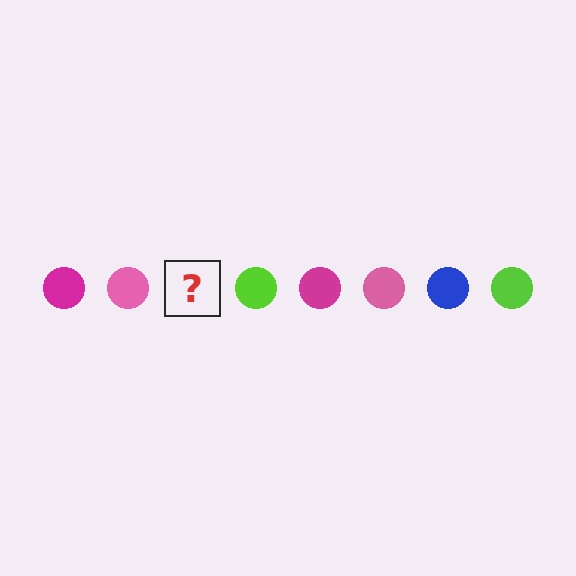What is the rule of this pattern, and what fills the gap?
The rule is that the pattern cycles through magenta, pink, blue, lime circles. The gap should be filled with a blue circle.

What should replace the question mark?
The question mark should be replaced with a blue circle.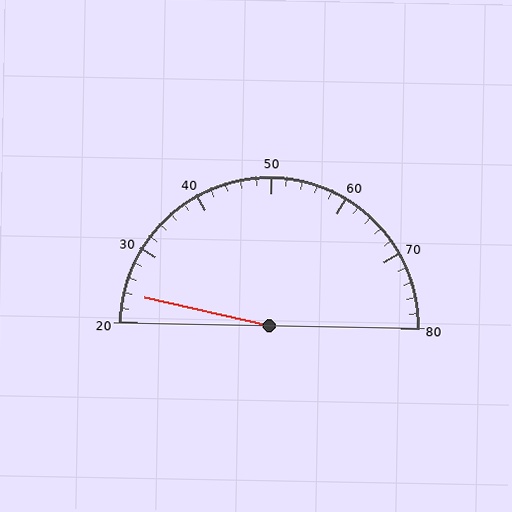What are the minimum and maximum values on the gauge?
The gauge ranges from 20 to 80.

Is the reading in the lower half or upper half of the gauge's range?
The reading is in the lower half of the range (20 to 80).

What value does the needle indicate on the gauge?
The needle indicates approximately 24.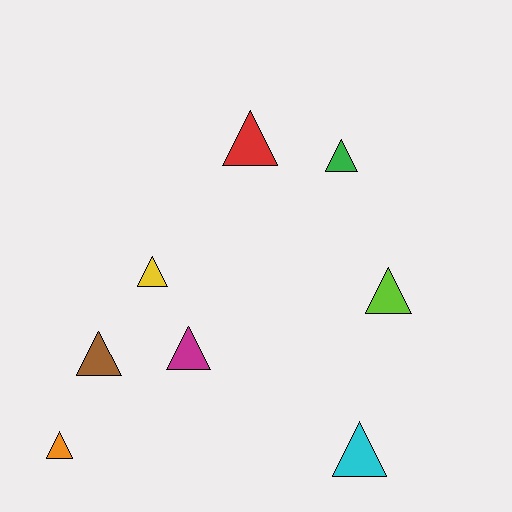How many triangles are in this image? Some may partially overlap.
There are 8 triangles.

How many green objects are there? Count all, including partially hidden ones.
There is 1 green object.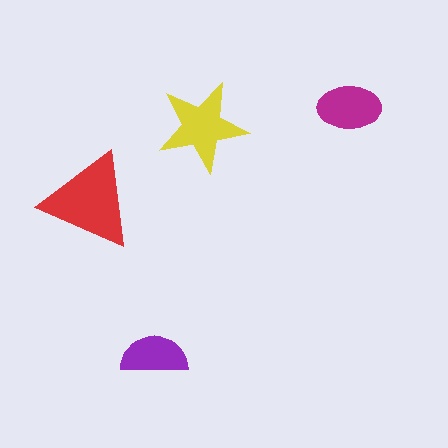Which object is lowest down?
The purple semicircle is bottommost.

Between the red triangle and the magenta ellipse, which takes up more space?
The red triangle.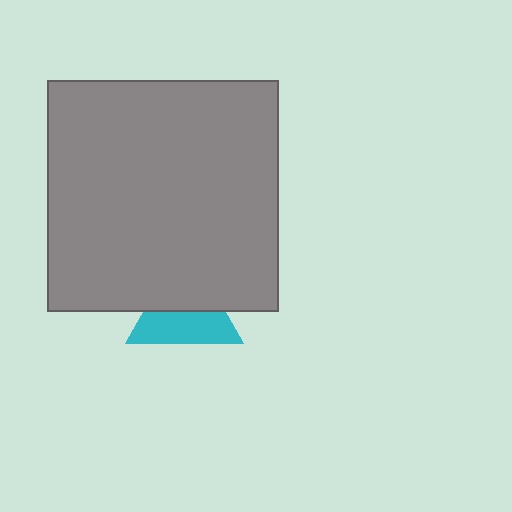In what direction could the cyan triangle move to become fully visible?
The cyan triangle could move down. That would shift it out from behind the gray square entirely.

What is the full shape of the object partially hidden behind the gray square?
The partially hidden object is a cyan triangle.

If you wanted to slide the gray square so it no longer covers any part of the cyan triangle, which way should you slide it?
Slide it up — that is the most direct way to separate the two shapes.